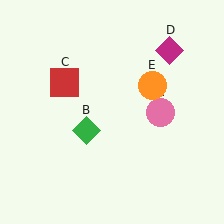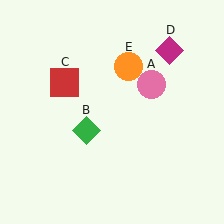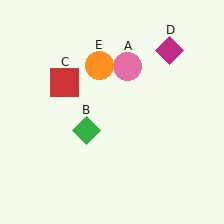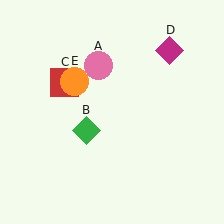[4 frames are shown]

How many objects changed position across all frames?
2 objects changed position: pink circle (object A), orange circle (object E).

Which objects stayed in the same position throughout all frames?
Green diamond (object B) and red square (object C) and magenta diamond (object D) remained stationary.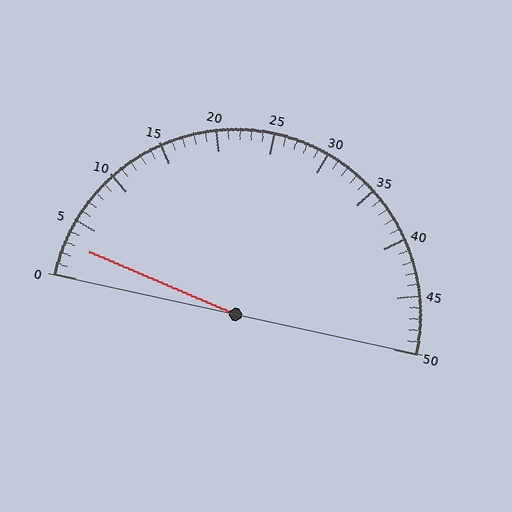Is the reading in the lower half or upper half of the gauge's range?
The reading is in the lower half of the range (0 to 50).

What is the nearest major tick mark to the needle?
The nearest major tick mark is 5.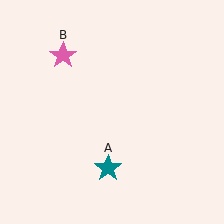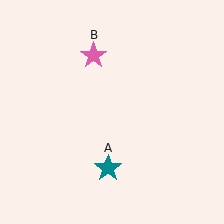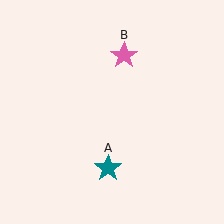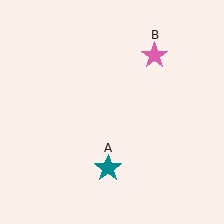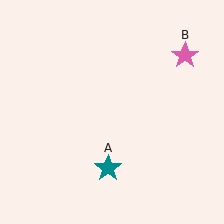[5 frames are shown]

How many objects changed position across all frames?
1 object changed position: pink star (object B).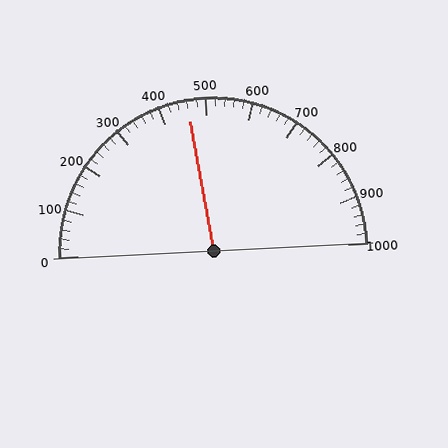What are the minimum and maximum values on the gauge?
The gauge ranges from 0 to 1000.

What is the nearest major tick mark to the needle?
The nearest major tick mark is 500.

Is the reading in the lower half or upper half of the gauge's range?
The reading is in the lower half of the range (0 to 1000).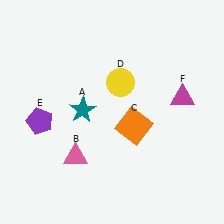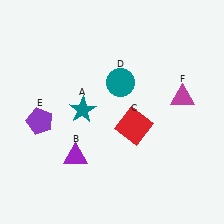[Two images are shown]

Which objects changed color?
B changed from pink to purple. C changed from orange to red. D changed from yellow to teal.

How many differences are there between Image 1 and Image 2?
There are 3 differences between the two images.